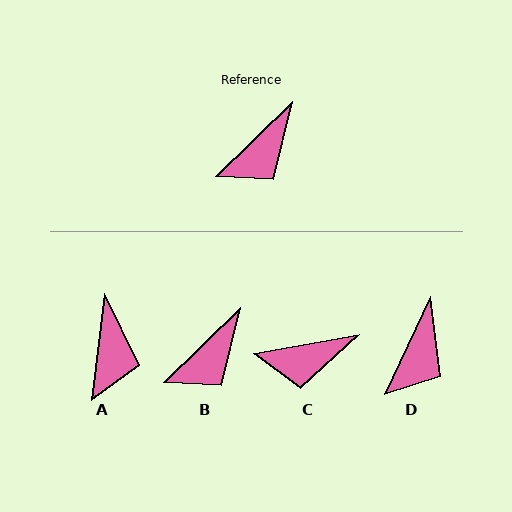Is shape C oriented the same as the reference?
No, it is off by about 34 degrees.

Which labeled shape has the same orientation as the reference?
B.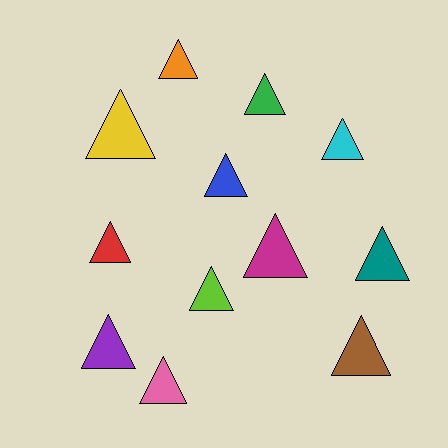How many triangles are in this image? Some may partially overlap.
There are 12 triangles.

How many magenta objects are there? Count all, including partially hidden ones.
There is 1 magenta object.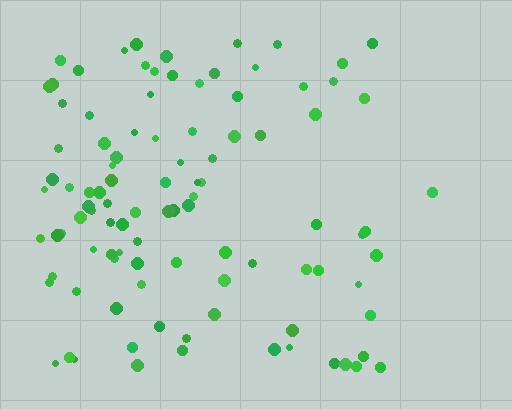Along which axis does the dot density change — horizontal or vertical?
Horizontal.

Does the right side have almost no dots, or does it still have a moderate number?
Still a moderate number, just noticeably fewer than the left.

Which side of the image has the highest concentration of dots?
The left.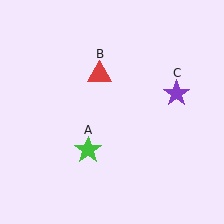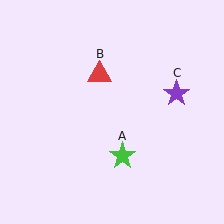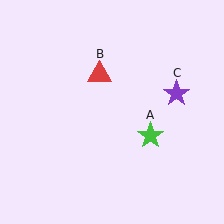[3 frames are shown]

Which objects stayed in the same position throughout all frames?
Red triangle (object B) and purple star (object C) remained stationary.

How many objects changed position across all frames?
1 object changed position: green star (object A).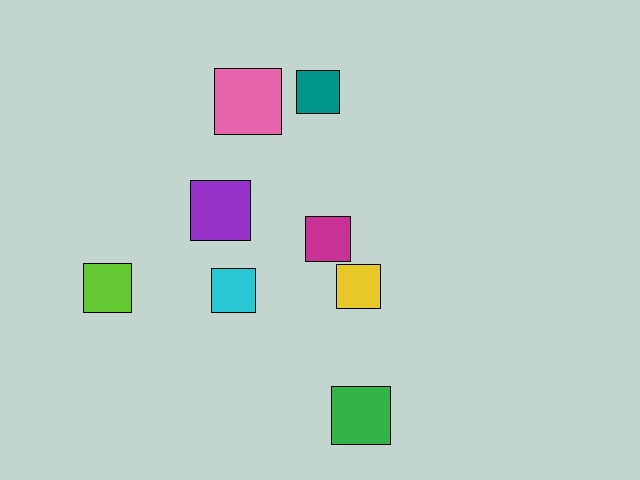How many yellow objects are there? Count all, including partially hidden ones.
There is 1 yellow object.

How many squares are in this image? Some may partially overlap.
There are 8 squares.